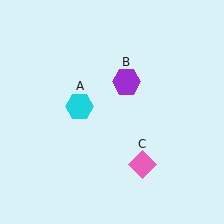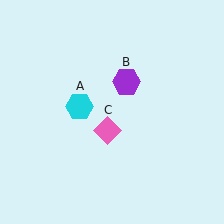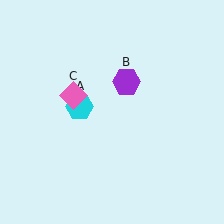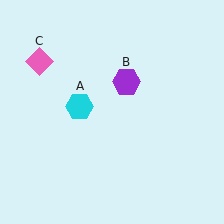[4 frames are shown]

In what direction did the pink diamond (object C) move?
The pink diamond (object C) moved up and to the left.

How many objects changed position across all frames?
1 object changed position: pink diamond (object C).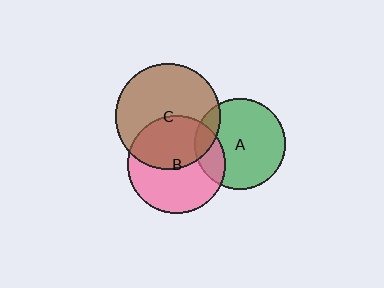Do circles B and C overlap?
Yes.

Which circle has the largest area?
Circle C (brown).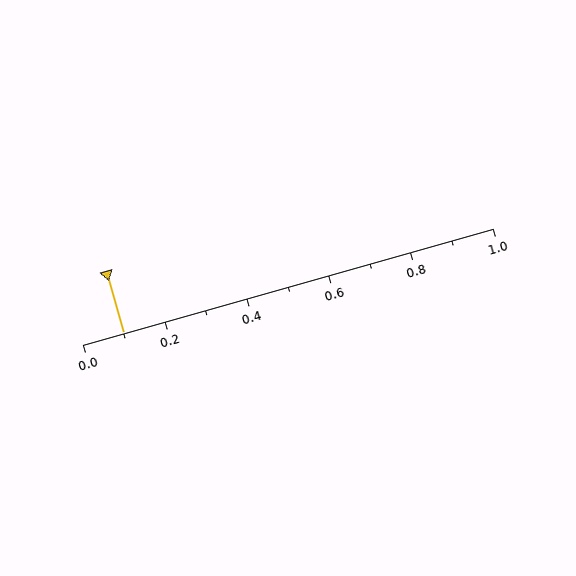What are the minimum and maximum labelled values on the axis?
The axis runs from 0.0 to 1.0.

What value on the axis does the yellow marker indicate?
The marker indicates approximately 0.1.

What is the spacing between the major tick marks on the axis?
The major ticks are spaced 0.2 apart.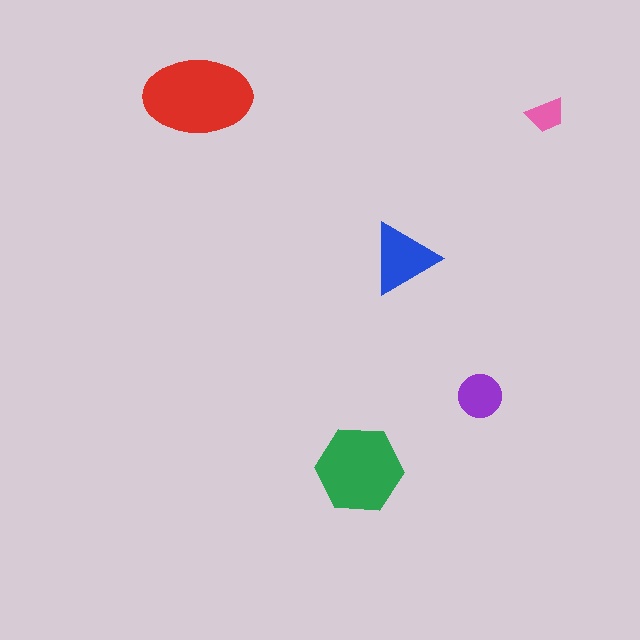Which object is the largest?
The red ellipse.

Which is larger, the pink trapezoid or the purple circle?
The purple circle.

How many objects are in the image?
There are 5 objects in the image.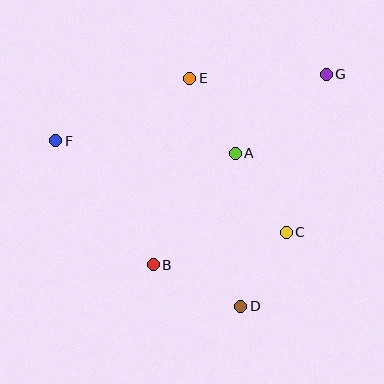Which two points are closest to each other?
Points C and D are closest to each other.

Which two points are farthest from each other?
Points F and G are farthest from each other.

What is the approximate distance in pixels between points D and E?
The distance between D and E is approximately 234 pixels.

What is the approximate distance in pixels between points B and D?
The distance between B and D is approximately 97 pixels.